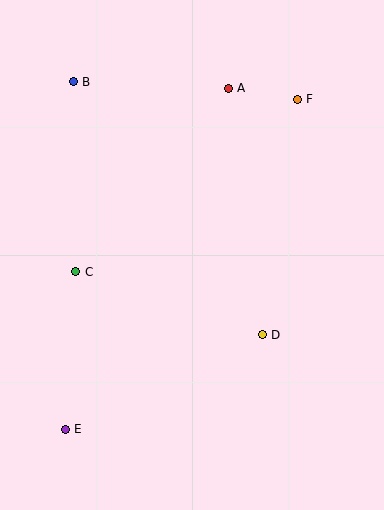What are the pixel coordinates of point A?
Point A is at (228, 88).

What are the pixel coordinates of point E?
Point E is at (65, 429).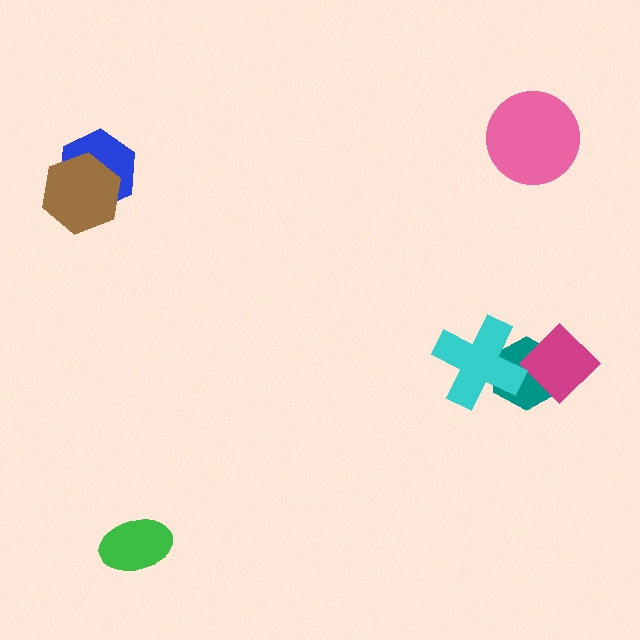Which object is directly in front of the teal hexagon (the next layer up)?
The magenta diamond is directly in front of the teal hexagon.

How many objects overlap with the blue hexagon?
1 object overlaps with the blue hexagon.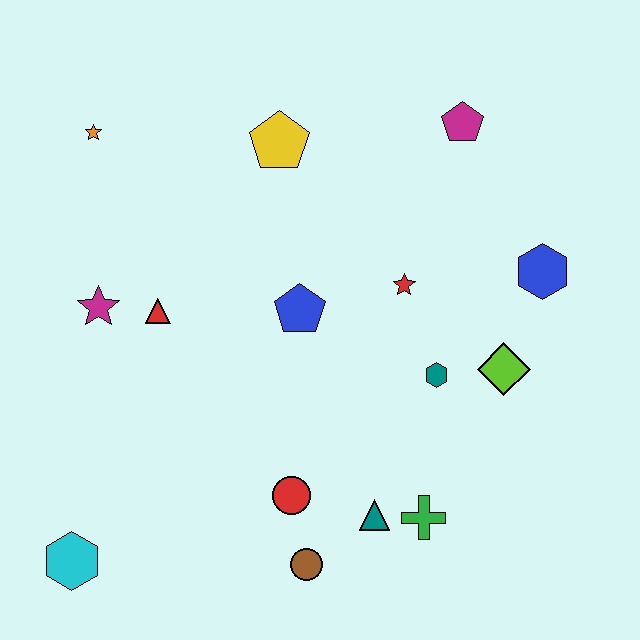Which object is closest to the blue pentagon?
The red star is closest to the blue pentagon.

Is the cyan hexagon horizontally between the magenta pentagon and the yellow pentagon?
No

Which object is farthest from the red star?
The cyan hexagon is farthest from the red star.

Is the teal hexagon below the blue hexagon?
Yes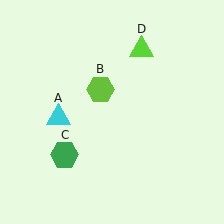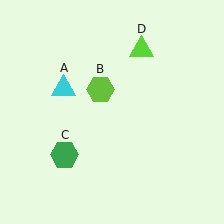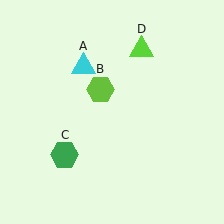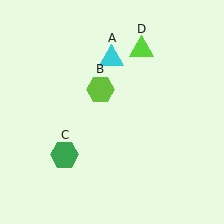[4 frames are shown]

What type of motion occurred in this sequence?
The cyan triangle (object A) rotated clockwise around the center of the scene.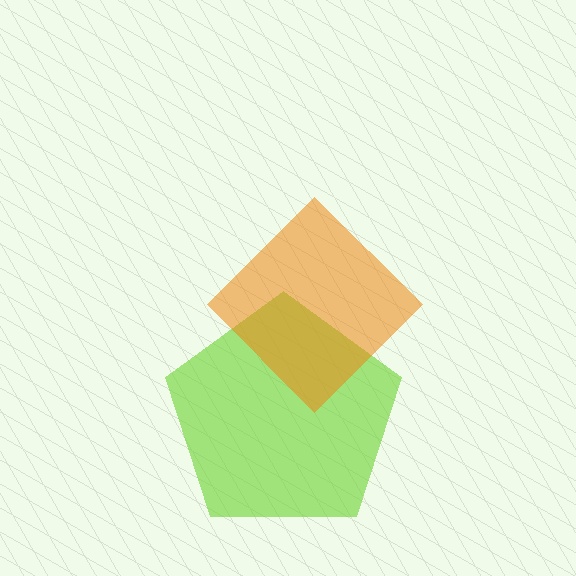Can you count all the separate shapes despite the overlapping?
Yes, there are 2 separate shapes.